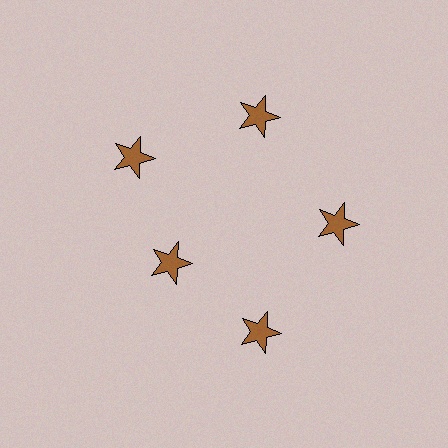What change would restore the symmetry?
The symmetry would be restored by moving it outward, back onto the ring so that all 5 stars sit at equal angles and equal distance from the center.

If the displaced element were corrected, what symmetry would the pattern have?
It would have 5-fold rotational symmetry — the pattern would map onto itself every 72 degrees.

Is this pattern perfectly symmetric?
No. The 5 brown stars are arranged in a ring, but one element near the 8 o'clock position is pulled inward toward the center, breaking the 5-fold rotational symmetry.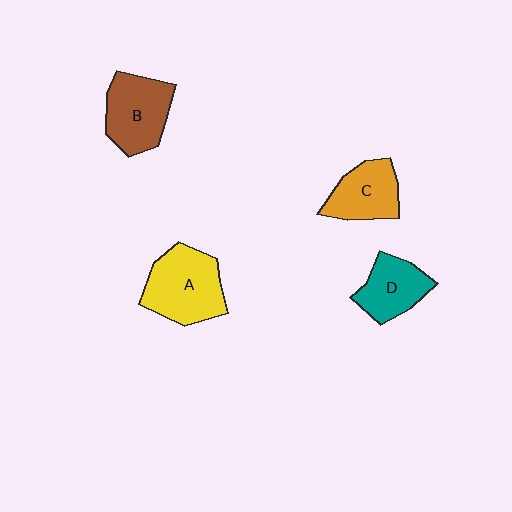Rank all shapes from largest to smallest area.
From largest to smallest: A (yellow), B (brown), C (orange), D (teal).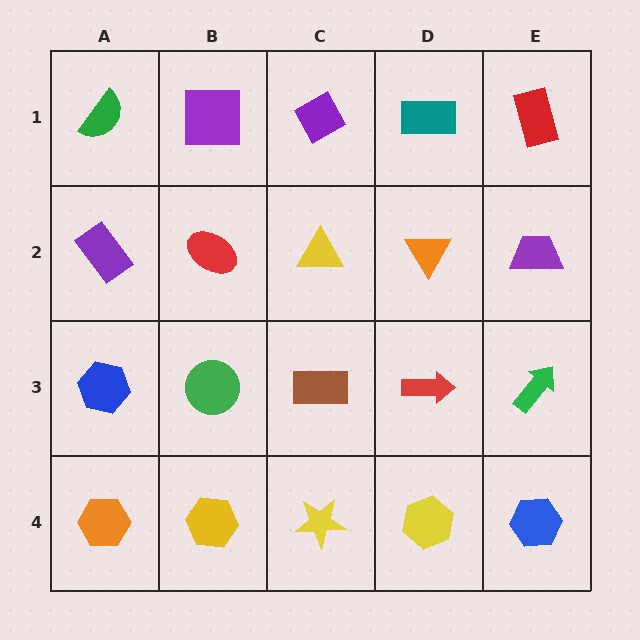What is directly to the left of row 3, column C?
A green circle.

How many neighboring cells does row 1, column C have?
3.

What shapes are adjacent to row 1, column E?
A purple trapezoid (row 2, column E), a teal rectangle (row 1, column D).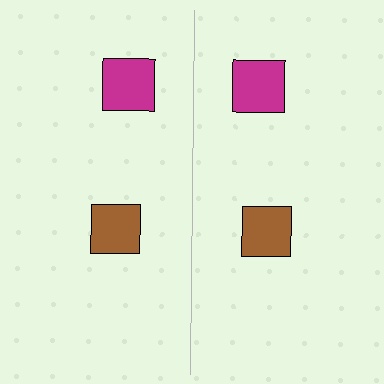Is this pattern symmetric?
Yes, this pattern has bilateral (reflection) symmetry.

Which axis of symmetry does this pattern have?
The pattern has a vertical axis of symmetry running through the center of the image.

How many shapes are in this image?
There are 4 shapes in this image.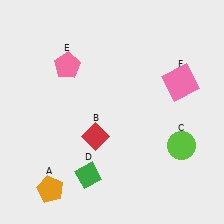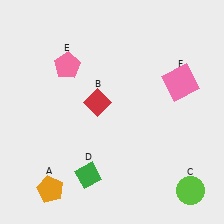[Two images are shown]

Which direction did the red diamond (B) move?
The red diamond (B) moved up.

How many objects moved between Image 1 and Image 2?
2 objects moved between the two images.